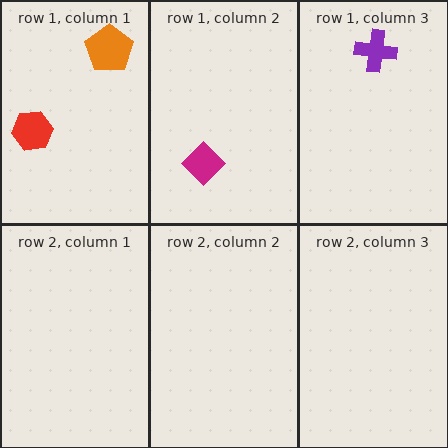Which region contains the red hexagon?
The row 1, column 1 region.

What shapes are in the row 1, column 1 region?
The red hexagon, the orange pentagon.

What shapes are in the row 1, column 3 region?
The purple cross.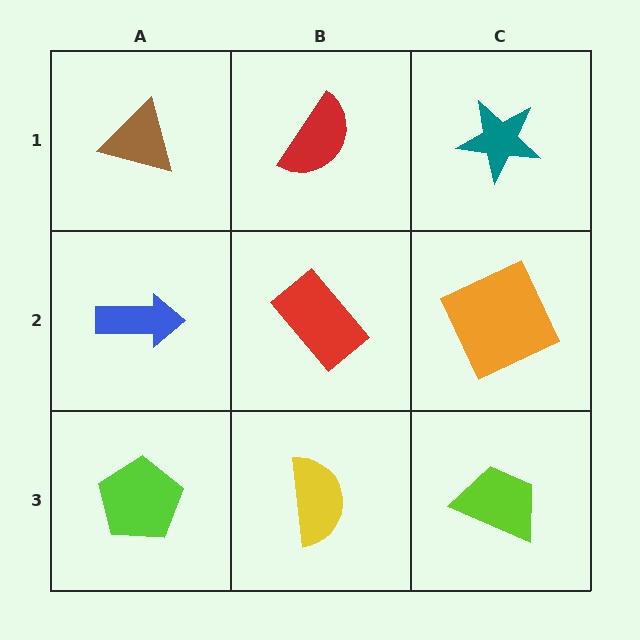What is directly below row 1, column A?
A blue arrow.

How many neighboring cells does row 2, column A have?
3.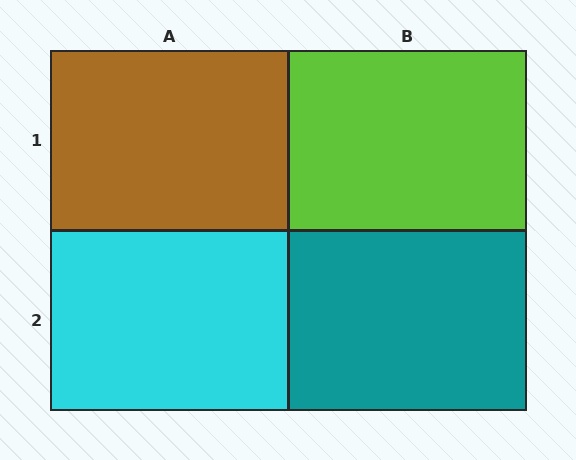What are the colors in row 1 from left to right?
Brown, lime.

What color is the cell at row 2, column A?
Cyan.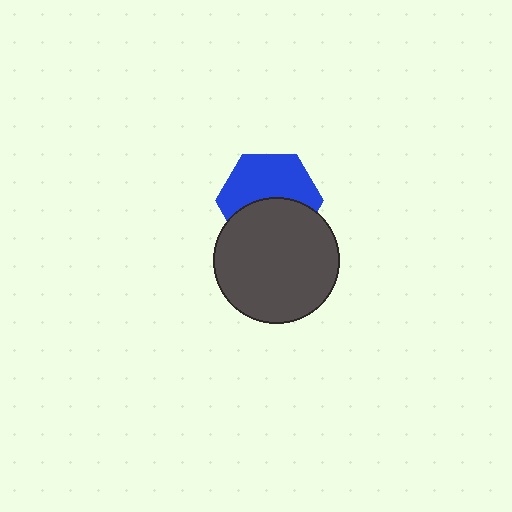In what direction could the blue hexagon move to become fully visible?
The blue hexagon could move up. That would shift it out from behind the dark gray circle entirely.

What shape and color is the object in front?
The object in front is a dark gray circle.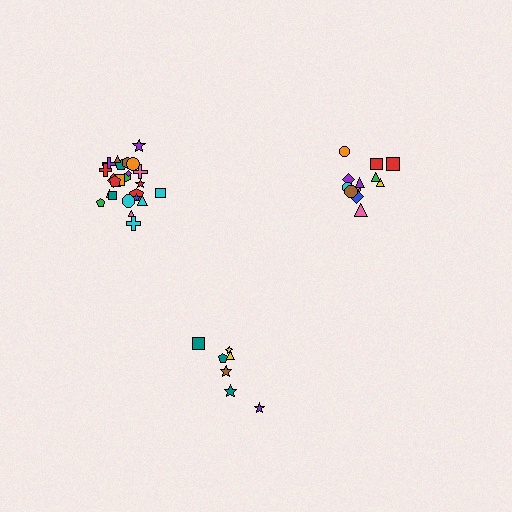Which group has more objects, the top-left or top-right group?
The top-left group.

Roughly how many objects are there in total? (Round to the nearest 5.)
Roughly 45 objects in total.